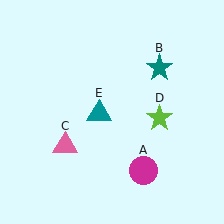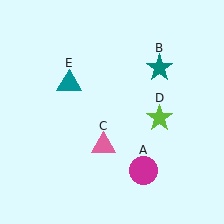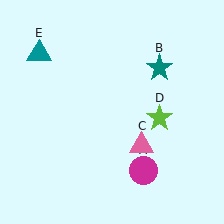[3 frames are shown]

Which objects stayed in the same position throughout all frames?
Magenta circle (object A) and teal star (object B) and lime star (object D) remained stationary.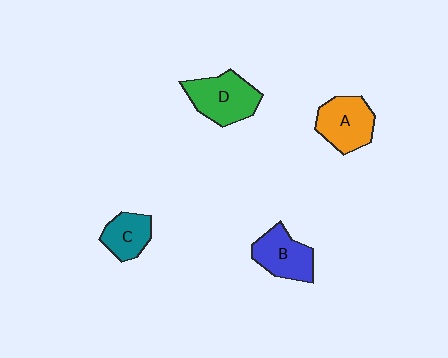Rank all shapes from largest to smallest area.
From largest to smallest: D (green), A (orange), B (blue), C (teal).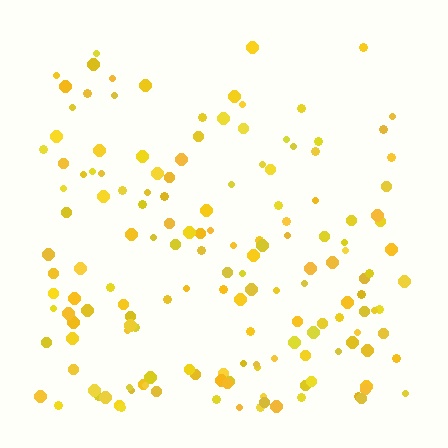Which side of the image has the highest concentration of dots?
The bottom.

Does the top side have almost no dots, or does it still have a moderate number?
Still a moderate number, just noticeably fewer than the bottom.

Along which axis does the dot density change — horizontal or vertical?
Vertical.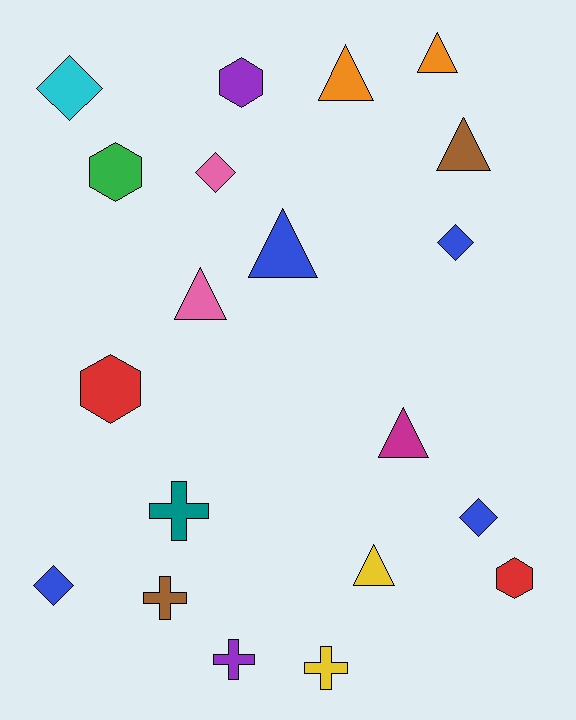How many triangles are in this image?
There are 7 triangles.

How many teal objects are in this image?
There is 1 teal object.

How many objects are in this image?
There are 20 objects.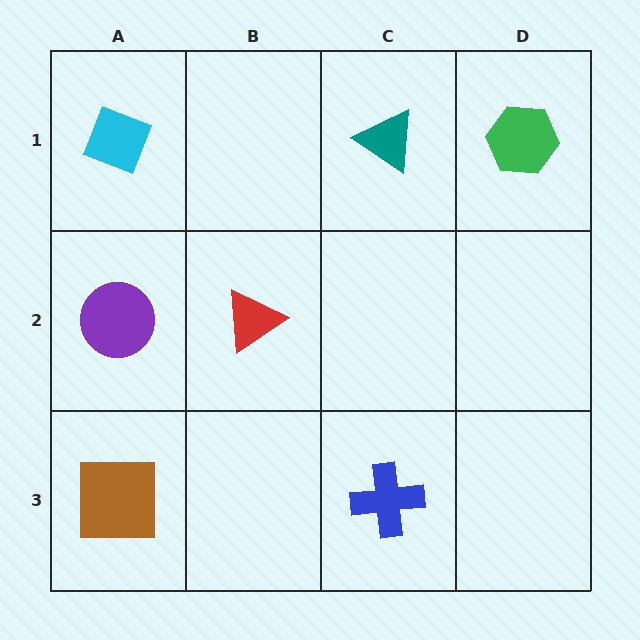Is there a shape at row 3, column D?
No, that cell is empty.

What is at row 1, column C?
A teal triangle.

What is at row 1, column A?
A cyan diamond.